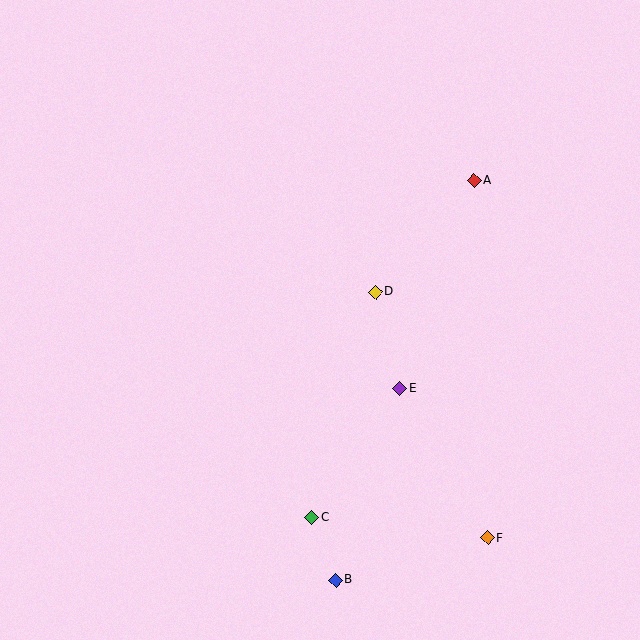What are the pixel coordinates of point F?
Point F is at (488, 538).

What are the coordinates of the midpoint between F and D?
The midpoint between F and D is at (431, 415).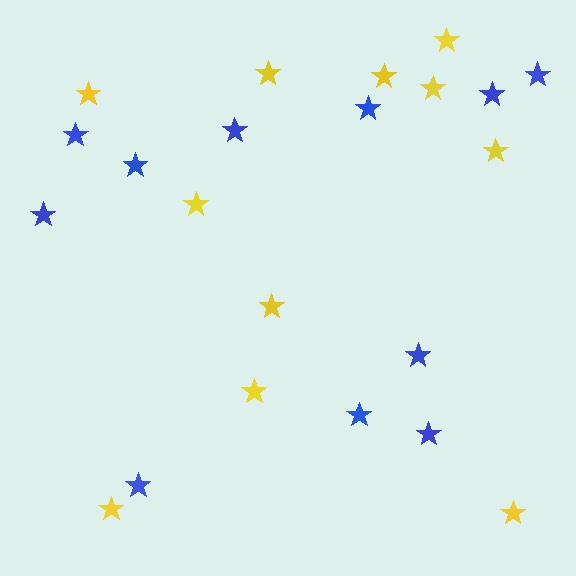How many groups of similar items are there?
There are 2 groups: one group of yellow stars (11) and one group of blue stars (11).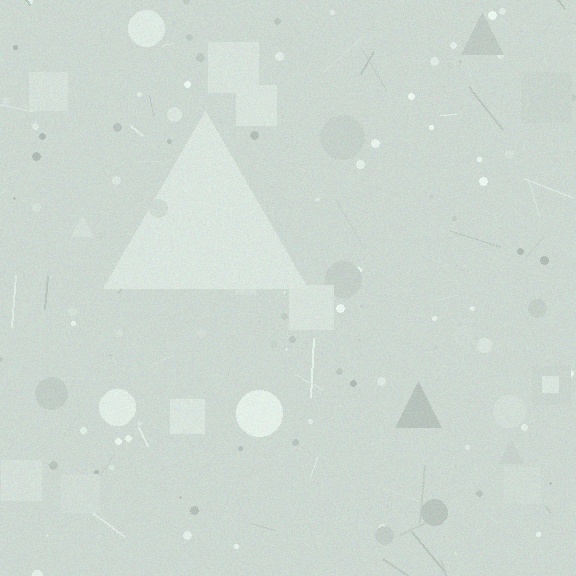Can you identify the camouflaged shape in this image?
The camouflaged shape is a triangle.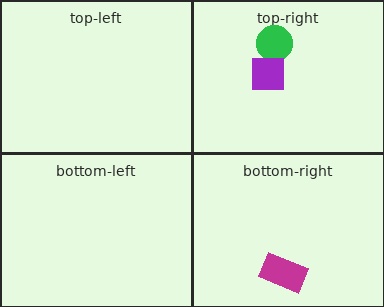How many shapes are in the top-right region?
2.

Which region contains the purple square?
The top-right region.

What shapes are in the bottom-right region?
The magenta rectangle.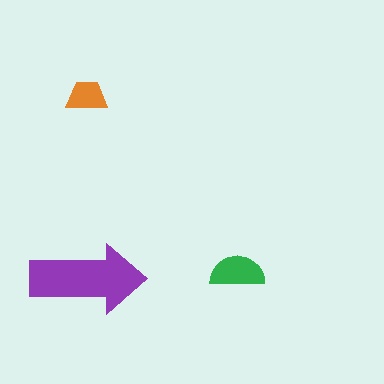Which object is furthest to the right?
The green semicircle is rightmost.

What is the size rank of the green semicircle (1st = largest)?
2nd.